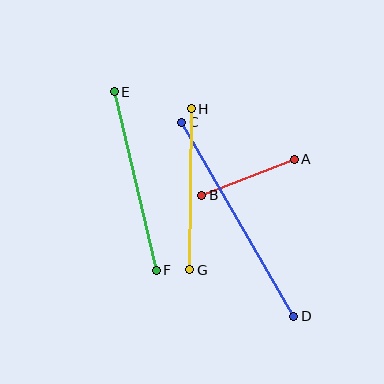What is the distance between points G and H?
The distance is approximately 161 pixels.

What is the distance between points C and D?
The distance is approximately 224 pixels.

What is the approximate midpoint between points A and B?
The midpoint is at approximately (248, 177) pixels.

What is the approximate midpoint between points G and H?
The midpoint is at approximately (190, 189) pixels.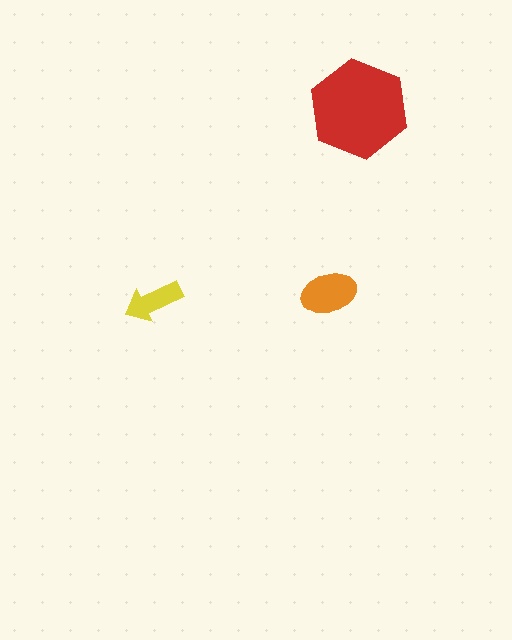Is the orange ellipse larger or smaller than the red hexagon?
Smaller.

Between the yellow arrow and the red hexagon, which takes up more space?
The red hexagon.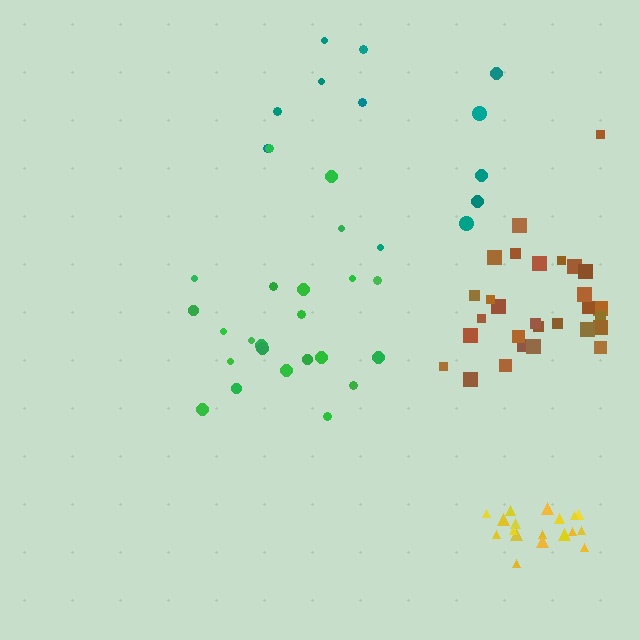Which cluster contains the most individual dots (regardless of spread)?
Brown (29).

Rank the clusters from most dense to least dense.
yellow, brown, green, teal.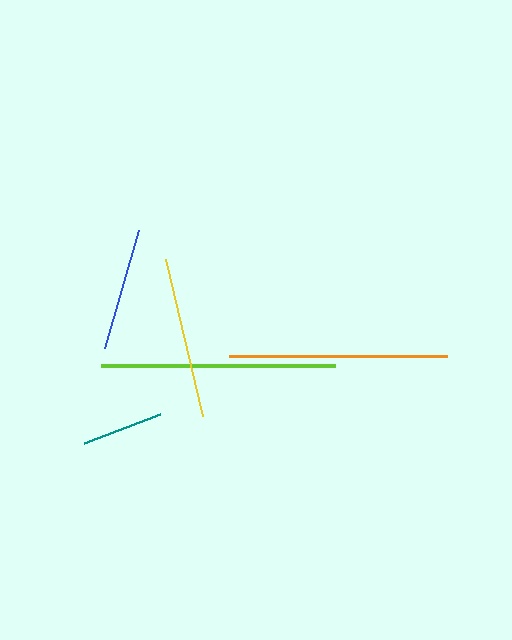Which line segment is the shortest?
The teal line is the shortest at approximately 81 pixels.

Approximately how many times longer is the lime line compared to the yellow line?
The lime line is approximately 1.5 times the length of the yellow line.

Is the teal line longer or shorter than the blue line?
The blue line is longer than the teal line.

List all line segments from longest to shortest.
From longest to shortest: lime, orange, yellow, blue, teal.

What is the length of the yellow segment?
The yellow segment is approximately 161 pixels long.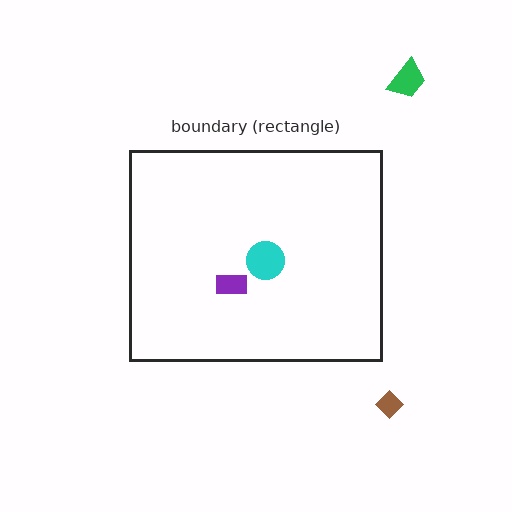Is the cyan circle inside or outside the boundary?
Inside.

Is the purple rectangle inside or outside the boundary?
Inside.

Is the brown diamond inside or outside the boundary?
Outside.